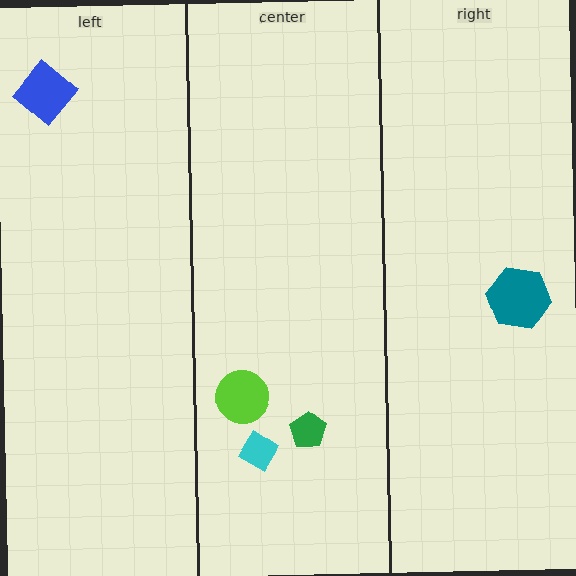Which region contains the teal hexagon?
The right region.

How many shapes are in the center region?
3.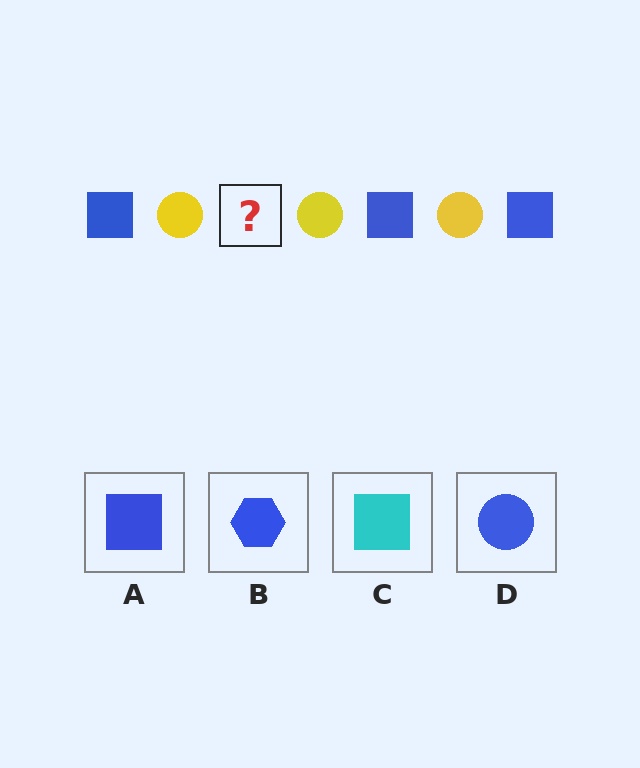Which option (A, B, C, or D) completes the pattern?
A.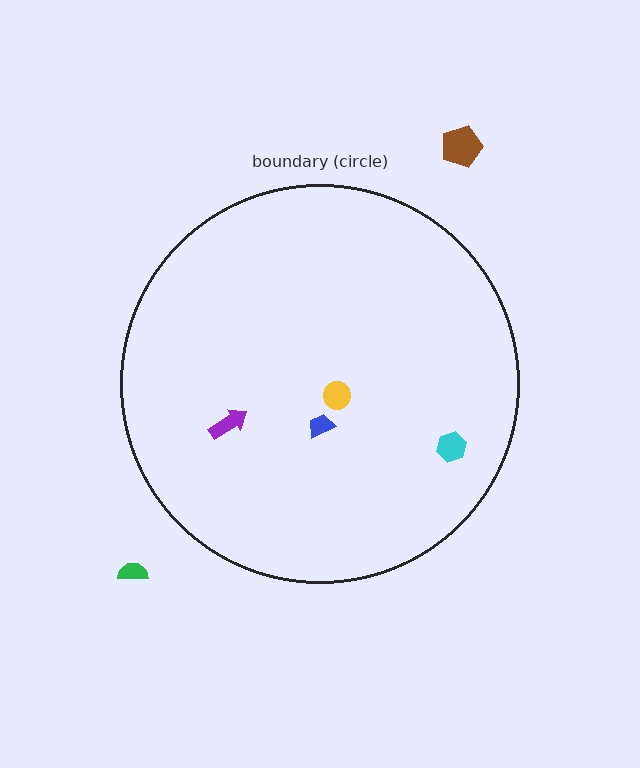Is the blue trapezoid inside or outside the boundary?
Inside.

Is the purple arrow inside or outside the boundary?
Inside.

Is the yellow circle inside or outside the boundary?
Inside.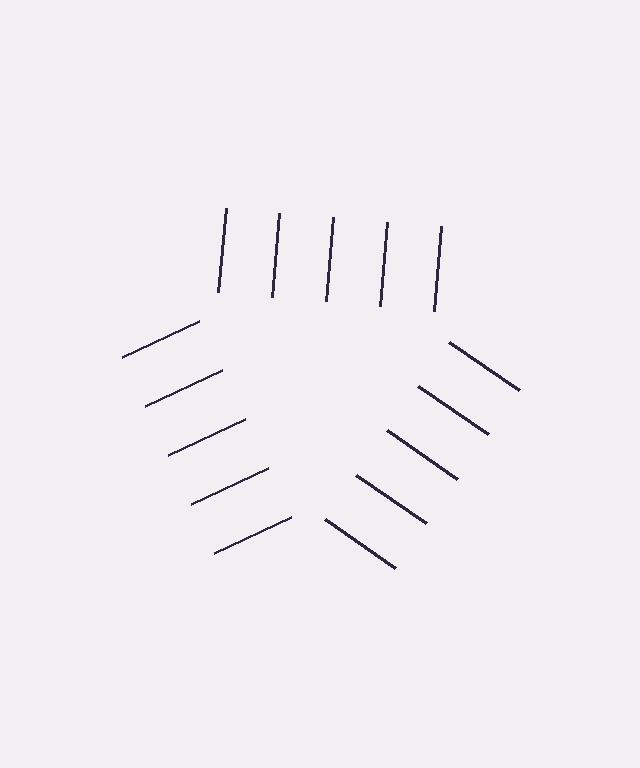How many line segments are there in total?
15 — 5 along each of the 3 edges.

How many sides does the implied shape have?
3 sides — the line-ends trace a triangle.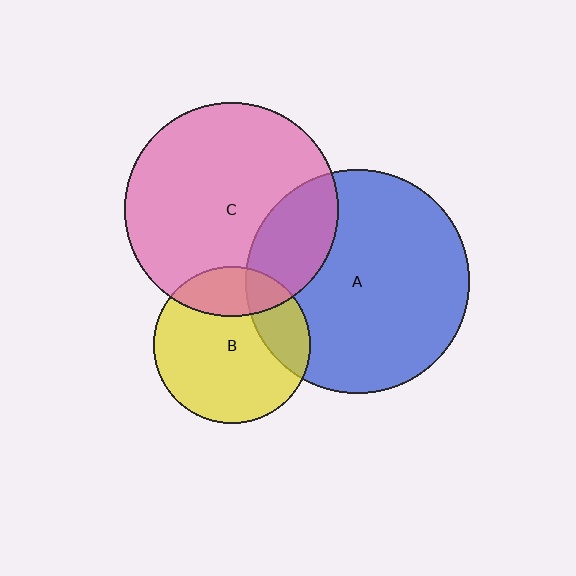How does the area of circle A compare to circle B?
Approximately 2.0 times.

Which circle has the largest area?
Circle A (blue).